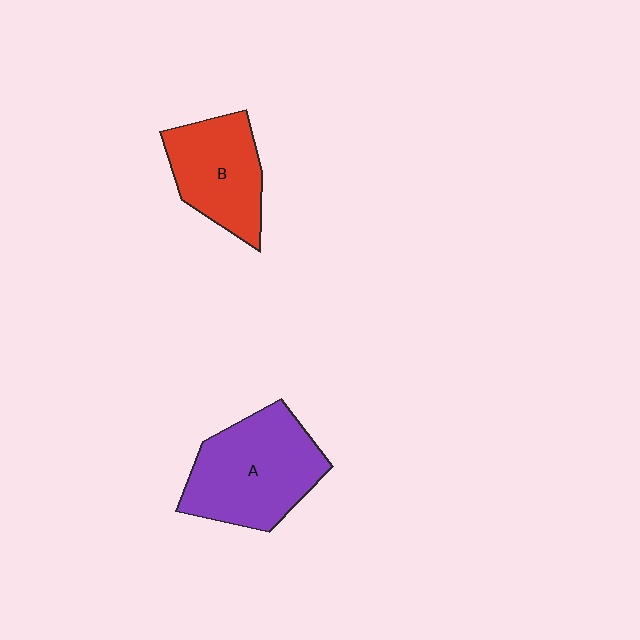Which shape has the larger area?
Shape A (purple).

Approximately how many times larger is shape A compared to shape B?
Approximately 1.3 times.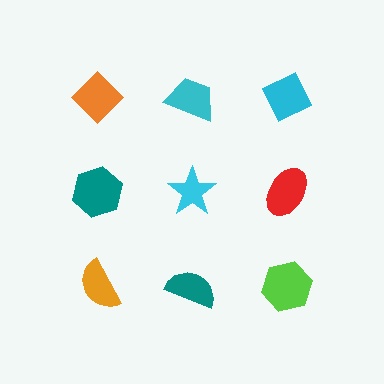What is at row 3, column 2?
A teal semicircle.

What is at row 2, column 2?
A cyan star.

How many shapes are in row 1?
3 shapes.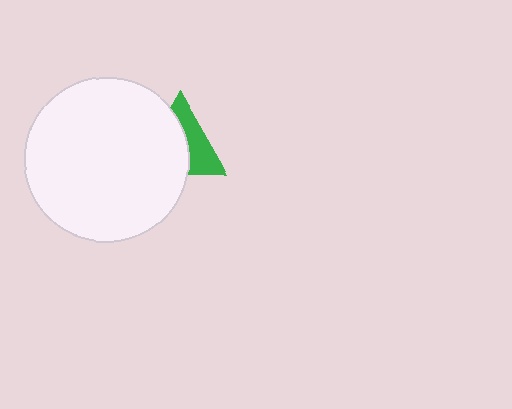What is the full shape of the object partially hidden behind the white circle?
The partially hidden object is a green triangle.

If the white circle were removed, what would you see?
You would see the complete green triangle.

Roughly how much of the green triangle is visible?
A small part of it is visible (roughly 43%).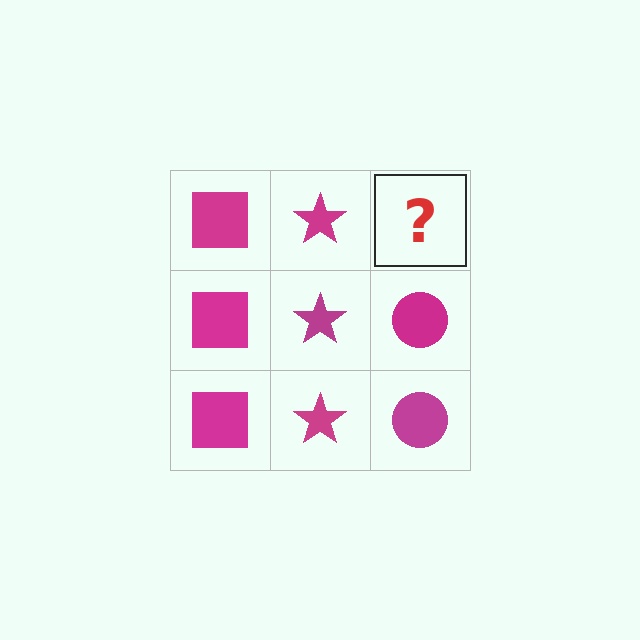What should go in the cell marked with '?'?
The missing cell should contain a magenta circle.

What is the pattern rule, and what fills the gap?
The rule is that each column has a consistent shape. The gap should be filled with a magenta circle.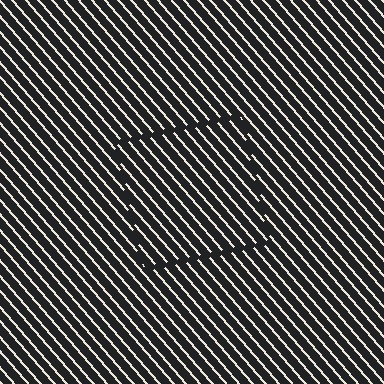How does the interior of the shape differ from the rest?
The interior of the shape contains the same grating, shifted by half a period — the contour is defined by the phase discontinuity where line-ends from the inner and outer gratings abut.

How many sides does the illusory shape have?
4 sides — the line-ends trace a square.